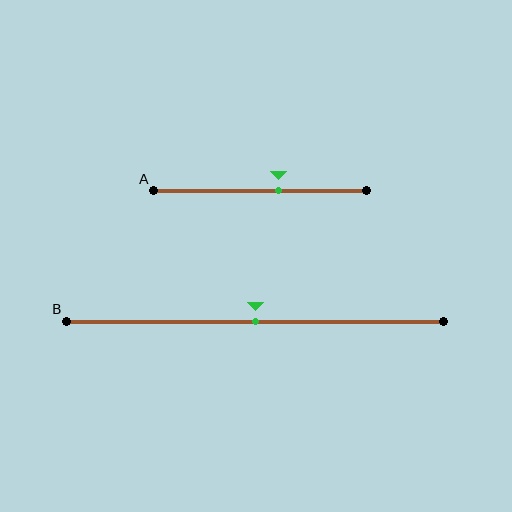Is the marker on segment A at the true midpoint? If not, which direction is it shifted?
No, the marker on segment A is shifted to the right by about 9% of the segment length.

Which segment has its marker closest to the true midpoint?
Segment B has its marker closest to the true midpoint.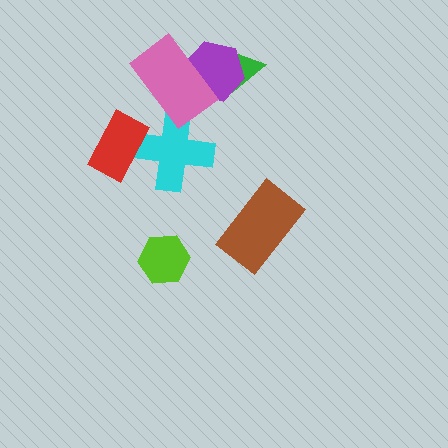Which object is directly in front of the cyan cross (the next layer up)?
The red rectangle is directly in front of the cyan cross.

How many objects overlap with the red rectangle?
1 object overlaps with the red rectangle.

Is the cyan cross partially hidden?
Yes, it is partially covered by another shape.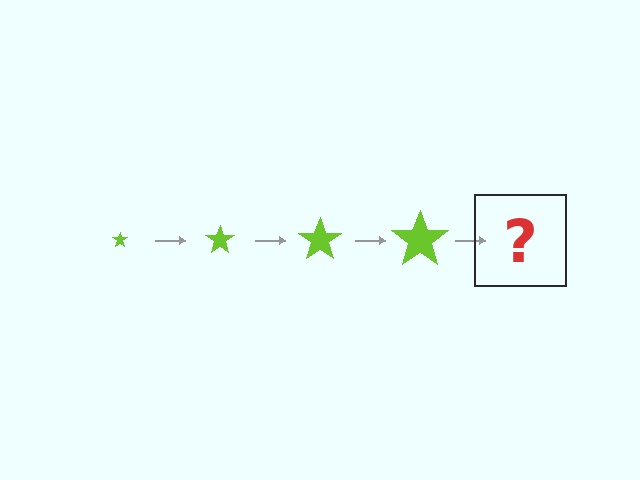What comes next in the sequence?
The next element should be a lime star, larger than the previous one.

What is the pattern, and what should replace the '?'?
The pattern is that the star gets progressively larger each step. The '?' should be a lime star, larger than the previous one.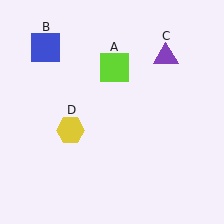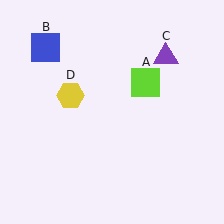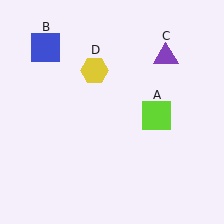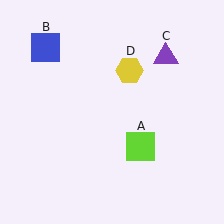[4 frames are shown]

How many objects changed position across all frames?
2 objects changed position: lime square (object A), yellow hexagon (object D).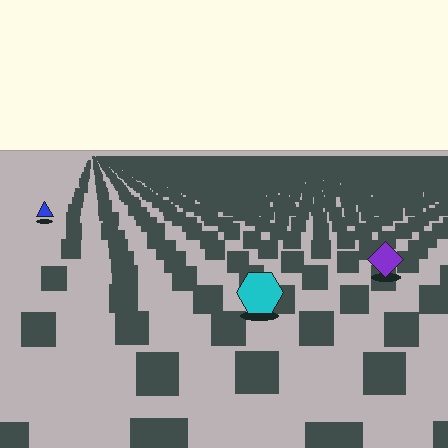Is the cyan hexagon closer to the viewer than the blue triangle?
Yes. The cyan hexagon is closer — you can tell from the texture gradient: the ground texture is coarser near it.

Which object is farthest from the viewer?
The blue triangle is farthest from the viewer. It appears smaller and the ground texture around it is denser.